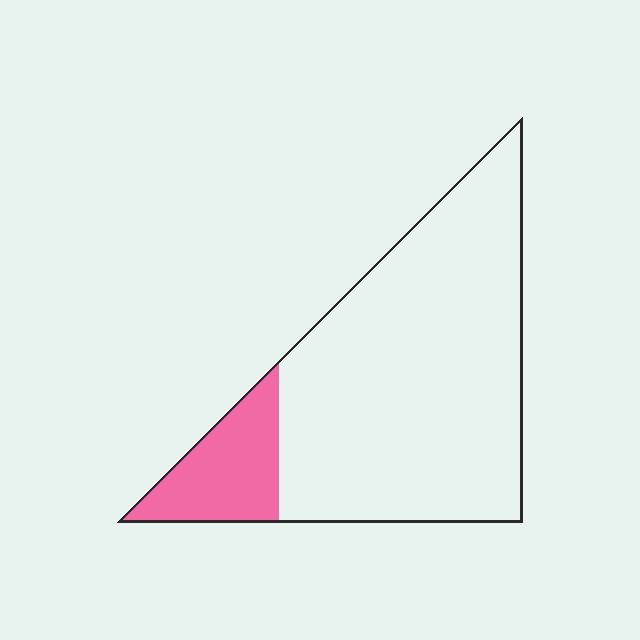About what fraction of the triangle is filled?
About one sixth (1/6).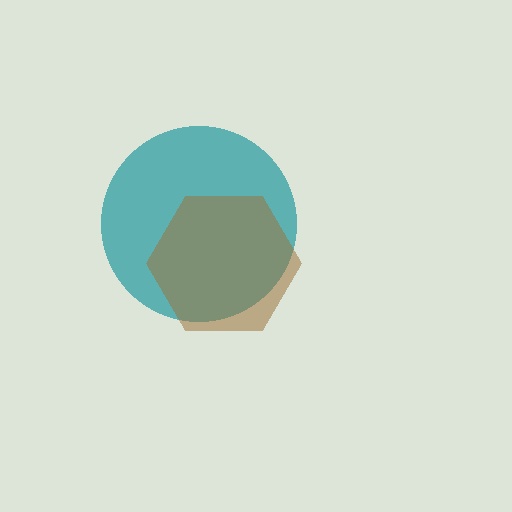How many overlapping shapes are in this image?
There are 2 overlapping shapes in the image.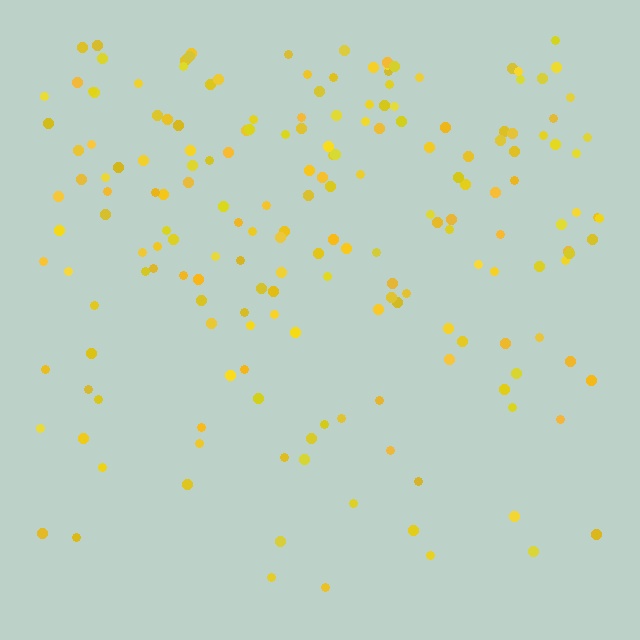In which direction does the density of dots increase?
From bottom to top, with the top side densest.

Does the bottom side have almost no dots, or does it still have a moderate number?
Still a moderate number, just noticeably fewer than the top.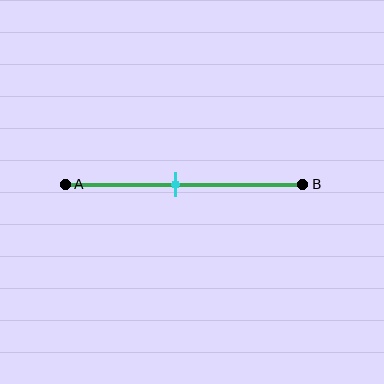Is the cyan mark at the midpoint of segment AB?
No, the mark is at about 45% from A, not at the 50% midpoint.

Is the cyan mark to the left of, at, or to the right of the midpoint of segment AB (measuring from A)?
The cyan mark is to the left of the midpoint of segment AB.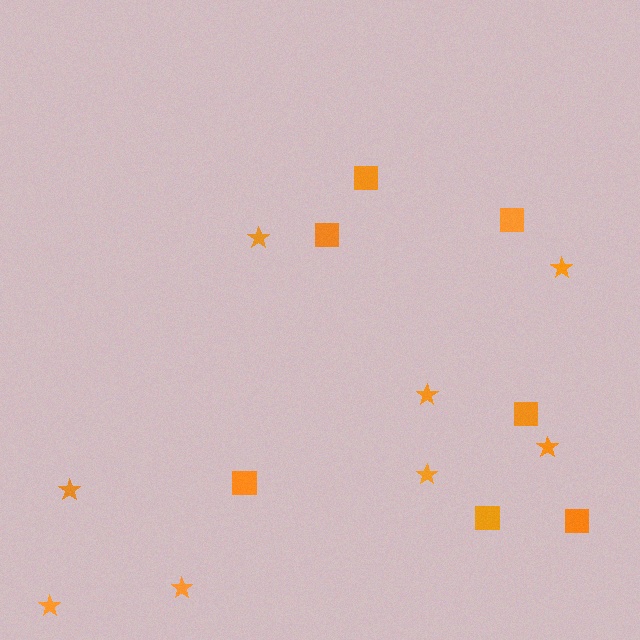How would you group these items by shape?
There are 2 groups: one group of stars (8) and one group of squares (7).